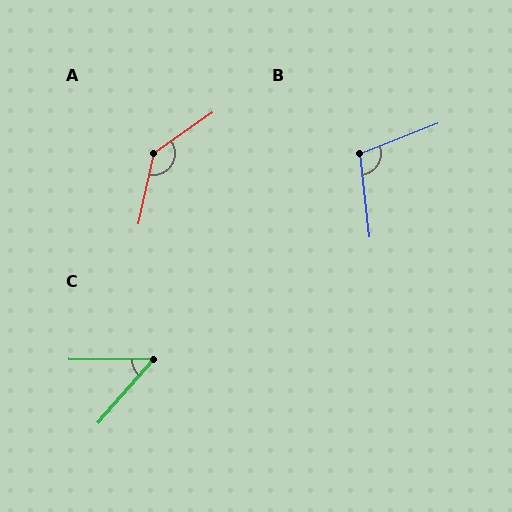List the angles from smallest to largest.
C (50°), B (105°), A (137°).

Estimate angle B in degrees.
Approximately 105 degrees.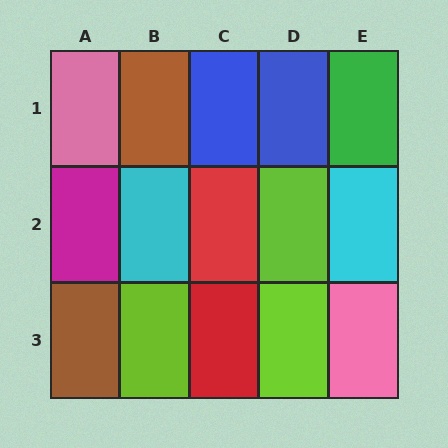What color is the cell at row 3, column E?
Pink.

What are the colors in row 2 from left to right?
Magenta, cyan, red, lime, cyan.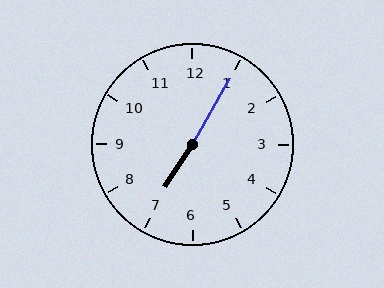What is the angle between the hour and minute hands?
Approximately 178 degrees.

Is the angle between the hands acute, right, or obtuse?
It is obtuse.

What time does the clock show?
7:05.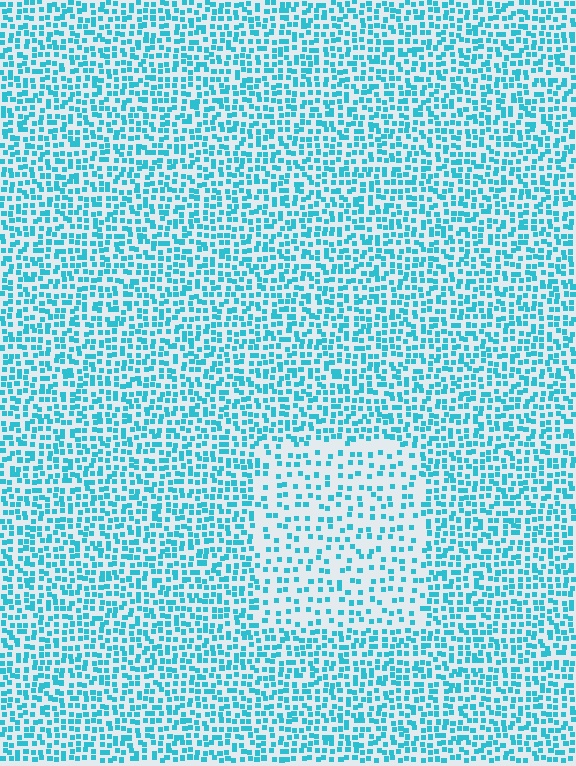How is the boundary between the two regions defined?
The boundary is defined by a change in element density (approximately 2.0x ratio). All elements are the same color, size, and shape.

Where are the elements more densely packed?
The elements are more densely packed outside the rectangle boundary.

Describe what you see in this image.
The image contains small cyan elements arranged at two different densities. A rectangle-shaped region is visible where the elements are less densely packed than the surrounding area.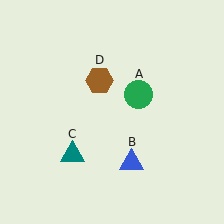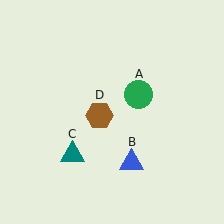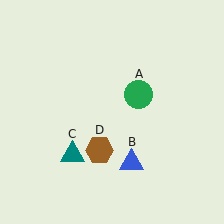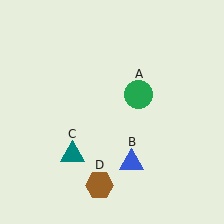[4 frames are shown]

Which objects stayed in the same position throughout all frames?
Green circle (object A) and blue triangle (object B) and teal triangle (object C) remained stationary.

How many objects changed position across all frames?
1 object changed position: brown hexagon (object D).